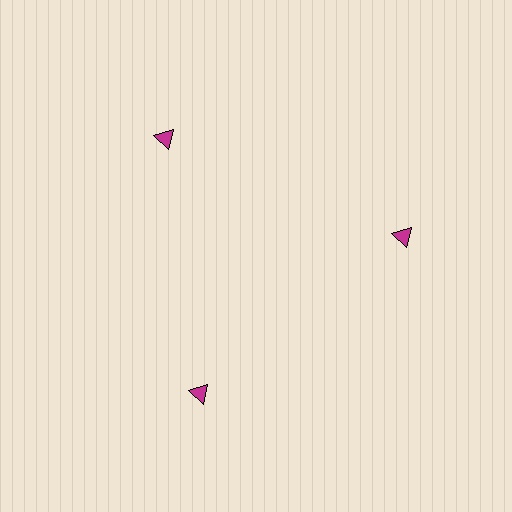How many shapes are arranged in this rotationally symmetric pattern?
There are 3 shapes, arranged in 3 groups of 1.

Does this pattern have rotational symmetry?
Yes, this pattern has 3-fold rotational symmetry. It looks the same after rotating 120 degrees around the center.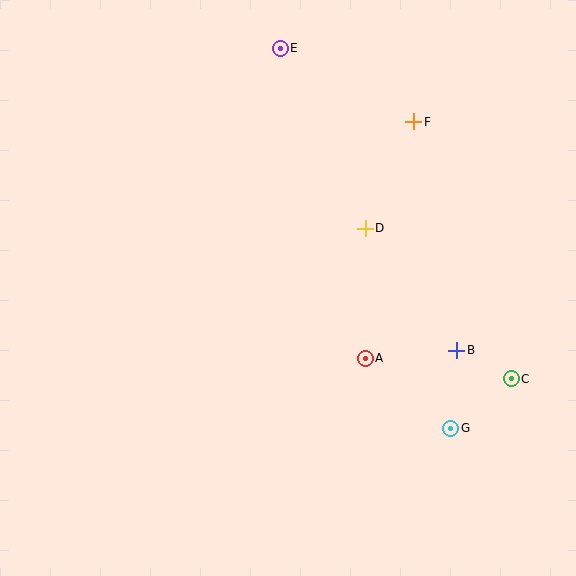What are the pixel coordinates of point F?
Point F is at (414, 122).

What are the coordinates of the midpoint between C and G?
The midpoint between C and G is at (481, 403).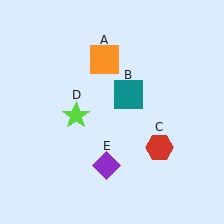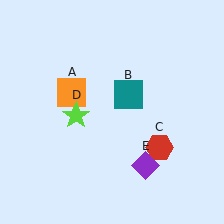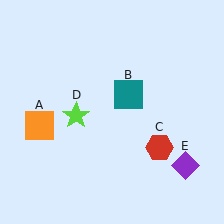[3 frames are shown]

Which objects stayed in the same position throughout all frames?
Teal square (object B) and red hexagon (object C) and lime star (object D) remained stationary.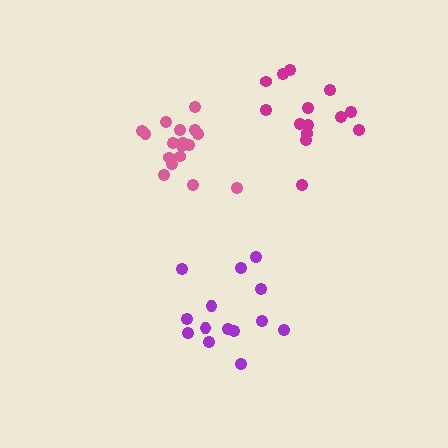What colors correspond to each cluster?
The clusters are colored: pink, purple, magenta.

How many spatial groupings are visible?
There are 3 spatial groupings.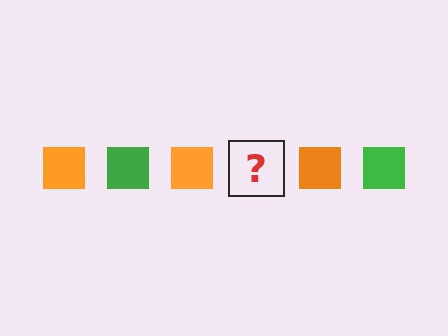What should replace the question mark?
The question mark should be replaced with a green square.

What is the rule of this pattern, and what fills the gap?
The rule is that the pattern cycles through orange, green squares. The gap should be filled with a green square.